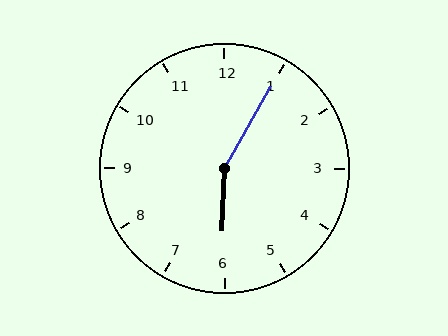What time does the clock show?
6:05.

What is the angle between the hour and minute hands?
Approximately 152 degrees.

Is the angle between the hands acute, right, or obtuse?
It is obtuse.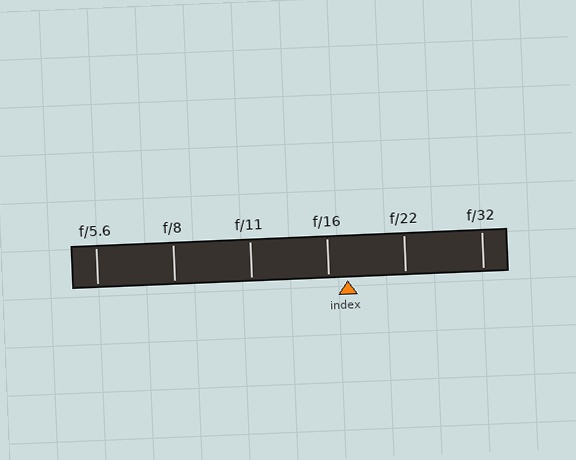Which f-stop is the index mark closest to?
The index mark is closest to f/16.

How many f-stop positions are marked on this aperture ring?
There are 6 f-stop positions marked.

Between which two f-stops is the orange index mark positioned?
The index mark is between f/16 and f/22.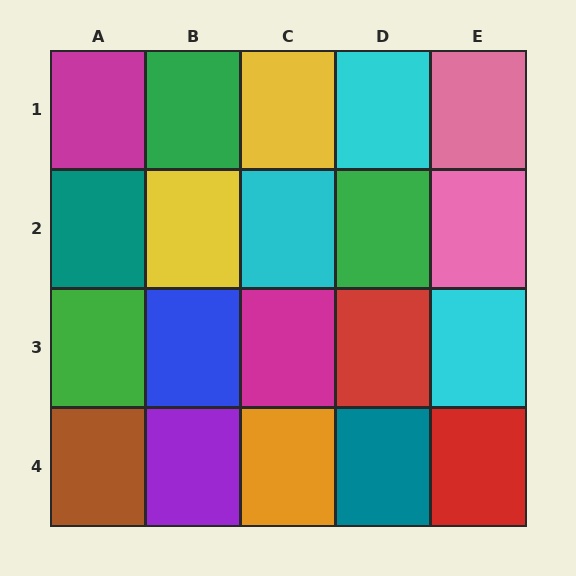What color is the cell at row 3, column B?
Blue.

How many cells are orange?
1 cell is orange.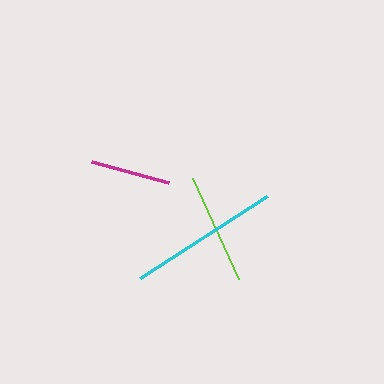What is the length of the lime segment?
The lime segment is approximately 111 pixels long.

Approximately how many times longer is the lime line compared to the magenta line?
The lime line is approximately 1.4 times the length of the magenta line.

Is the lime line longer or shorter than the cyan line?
The cyan line is longer than the lime line.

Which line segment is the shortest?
The magenta line is the shortest at approximately 80 pixels.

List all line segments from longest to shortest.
From longest to shortest: cyan, lime, magenta.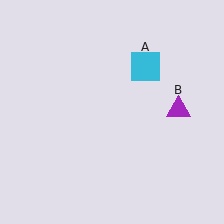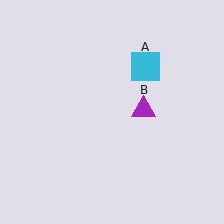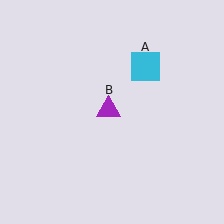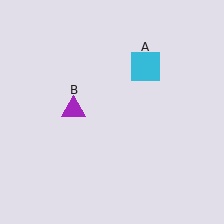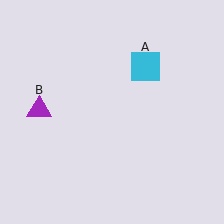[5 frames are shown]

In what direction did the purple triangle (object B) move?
The purple triangle (object B) moved left.